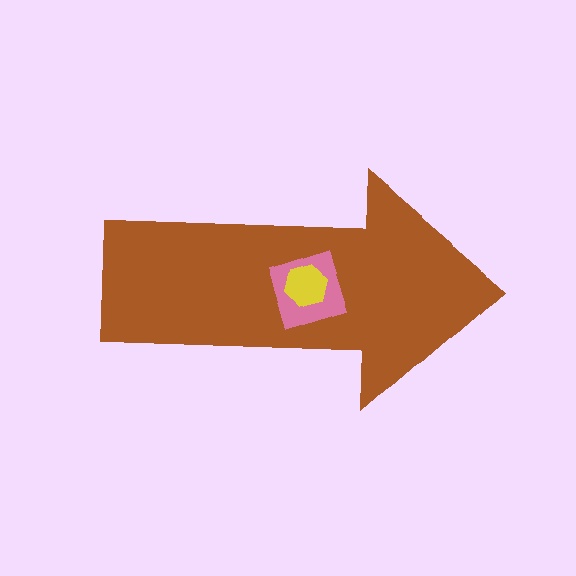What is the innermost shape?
The yellow hexagon.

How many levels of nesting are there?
3.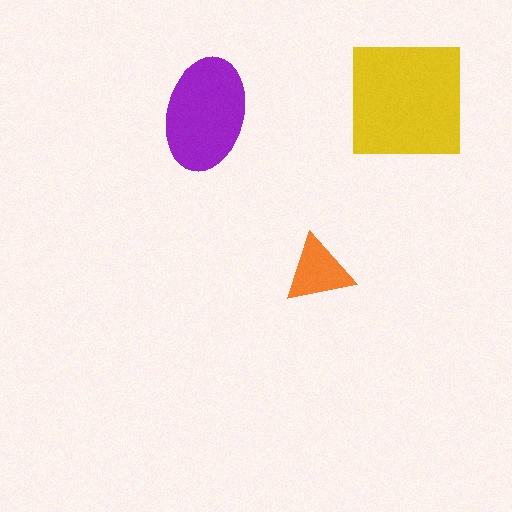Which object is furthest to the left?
The purple ellipse is leftmost.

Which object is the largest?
The yellow square.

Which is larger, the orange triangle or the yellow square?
The yellow square.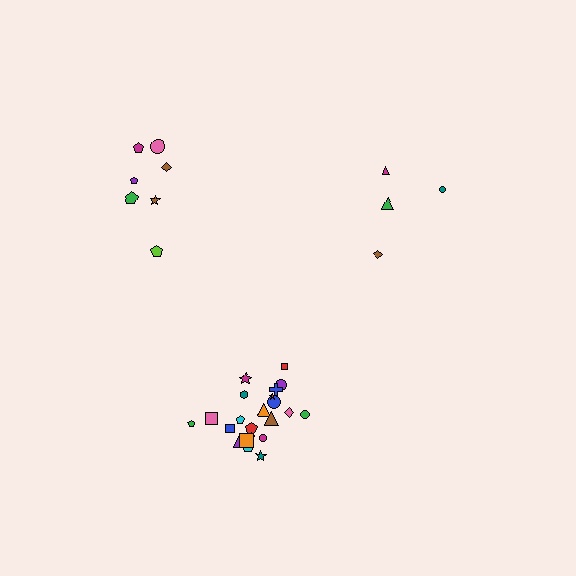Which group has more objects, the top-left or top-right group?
The top-left group.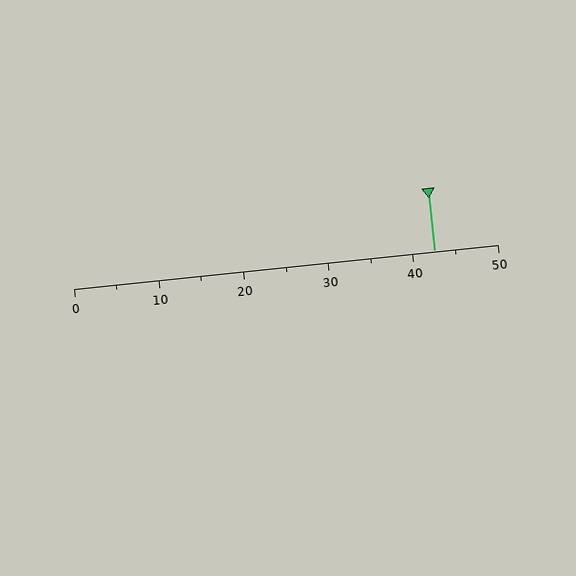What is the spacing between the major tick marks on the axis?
The major ticks are spaced 10 apart.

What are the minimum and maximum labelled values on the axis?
The axis runs from 0 to 50.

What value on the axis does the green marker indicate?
The marker indicates approximately 42.5.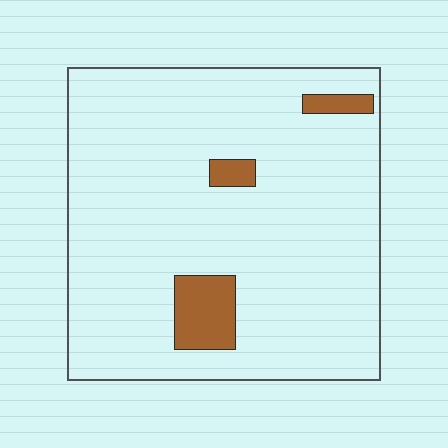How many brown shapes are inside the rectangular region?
3.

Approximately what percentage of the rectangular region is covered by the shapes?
Approximately 10%.